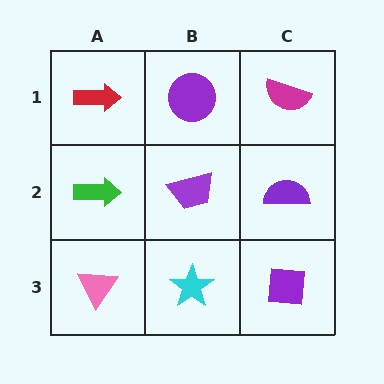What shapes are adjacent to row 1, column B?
A purple trapezoid (row 2, column B), a red arrow (row 1, column A), a magenta semicircle (row 1, column C).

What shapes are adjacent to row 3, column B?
A purple trapezoid (row 2, column B), a pink triangle (row 3, column A), a purple square (row 3, column C).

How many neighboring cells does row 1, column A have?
2.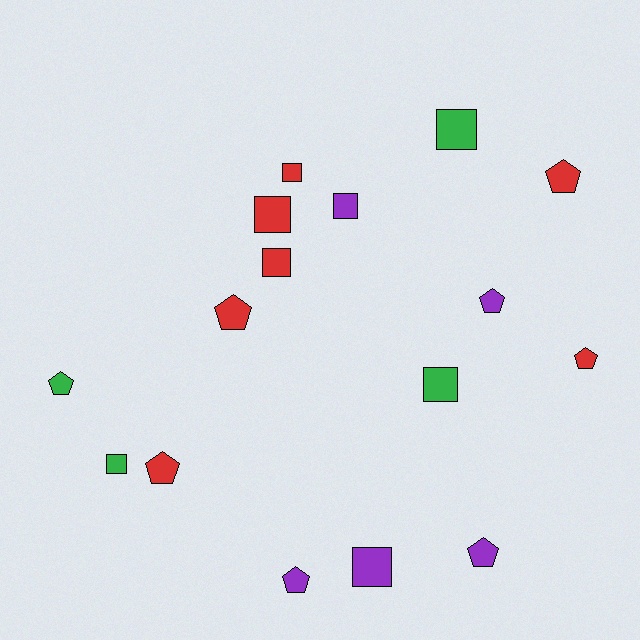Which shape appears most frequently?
Pentagon, with 8 objects.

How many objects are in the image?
There are 16 objects.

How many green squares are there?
There are 3 green squares.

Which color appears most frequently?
Red, with 7 objects.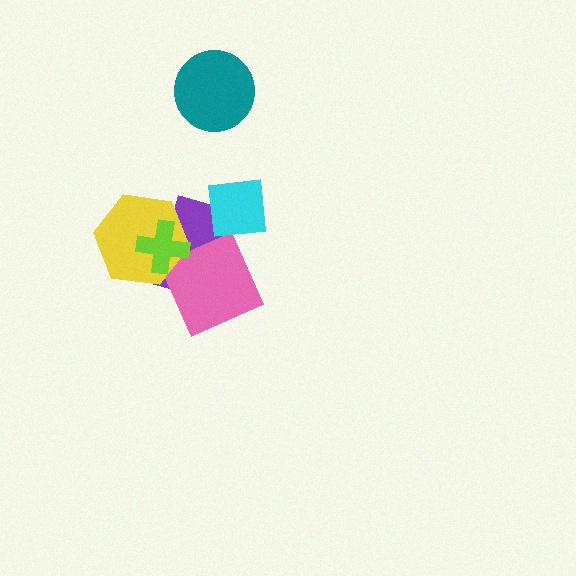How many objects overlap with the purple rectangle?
4 objects overlap with the purple rectangle.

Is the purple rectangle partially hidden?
Yes, it is partially covered by another shape.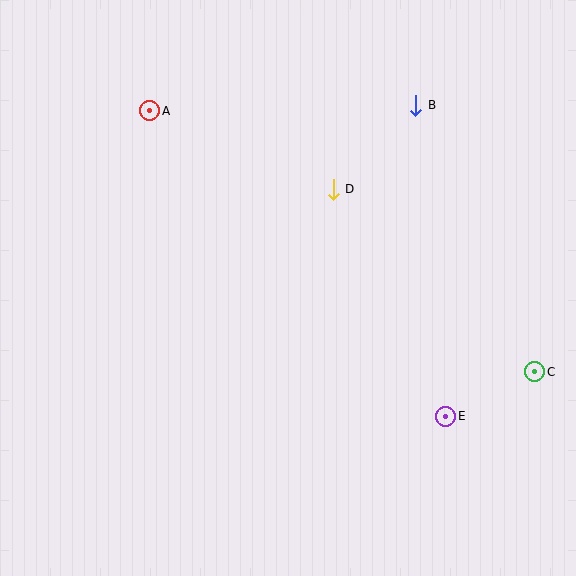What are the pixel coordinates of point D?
Point D is at (333, 189).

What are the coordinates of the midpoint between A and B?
The midpoint between A and B is at (283, 108).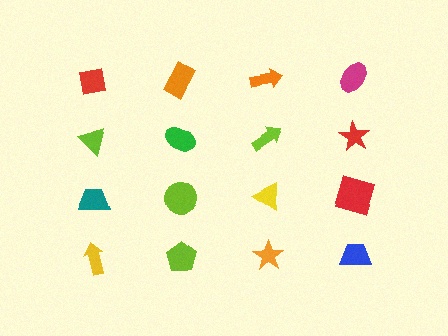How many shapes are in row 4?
4 shapes.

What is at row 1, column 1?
A red square.